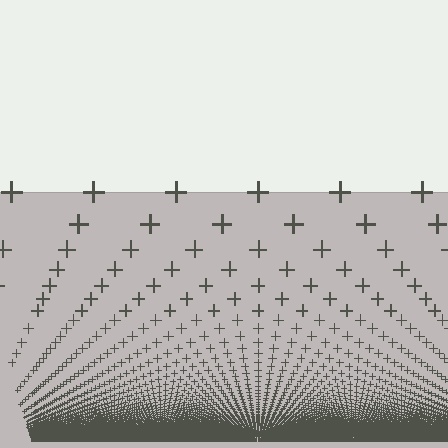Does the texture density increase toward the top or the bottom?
Density increases toward the bottom.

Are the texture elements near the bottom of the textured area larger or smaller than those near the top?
Smaller. The gradient is inverted — elements near the bottom are smaller and denser.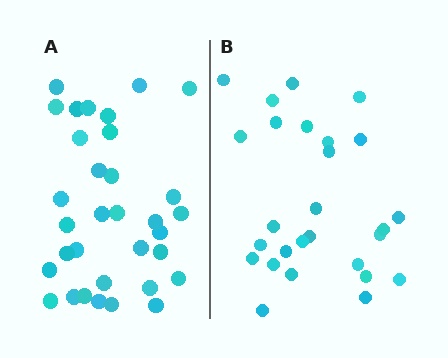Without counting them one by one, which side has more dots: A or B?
Region A (the left region) has more dots.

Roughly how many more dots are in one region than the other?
Region A has about 6 more dots than region B.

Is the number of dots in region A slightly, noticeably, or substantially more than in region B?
Region A has only slightly more — the two regions are fairly close. The ratio is roughly 1.2 to 1.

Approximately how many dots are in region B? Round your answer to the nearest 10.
About 30 dots. (The exact count is 27, which rounds to 30.)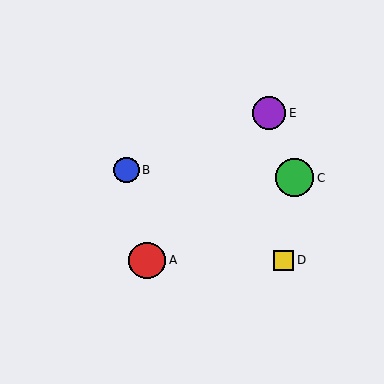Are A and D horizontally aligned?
Yes, both are at y≈260.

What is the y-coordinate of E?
Object E is at y≈113.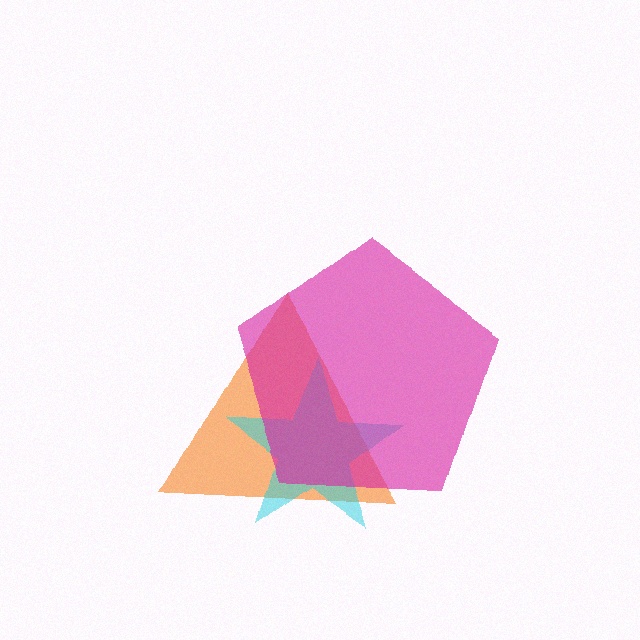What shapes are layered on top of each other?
The layered shapes are: an orange triangle, a cyan star, a magenta pentagon.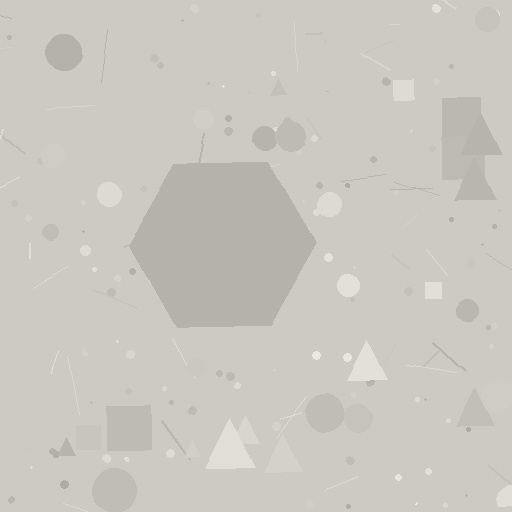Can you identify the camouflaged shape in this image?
The camouflaged shape is a hexagon.